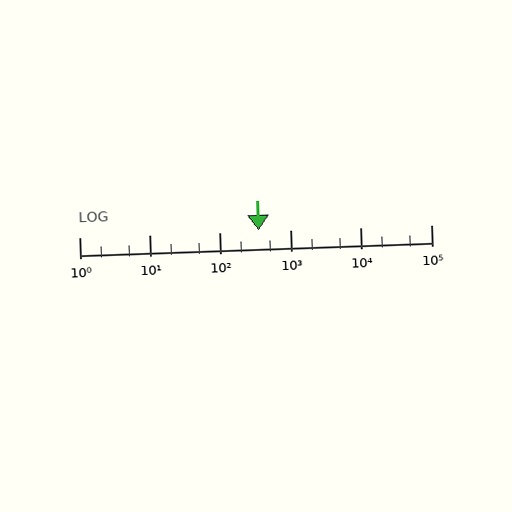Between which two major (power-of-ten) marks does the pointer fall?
The pointer is between 100 and 1000.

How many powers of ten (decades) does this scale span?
The scale spans 5 decades, from 1 to 100000.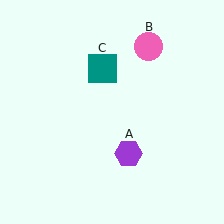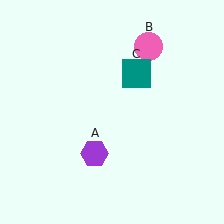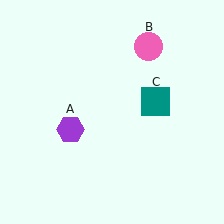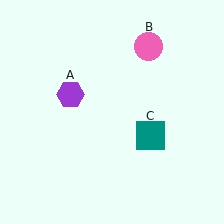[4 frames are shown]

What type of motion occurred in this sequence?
The purple hexagon (object A), teal square (object C) rotated clockwise around the center of the scene.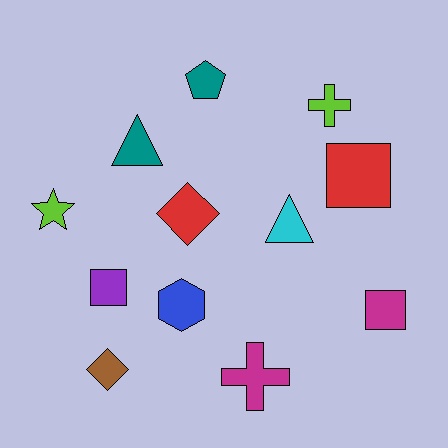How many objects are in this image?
There are 12 objects.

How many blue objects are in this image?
There is 1 blue object.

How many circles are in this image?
There are no circles.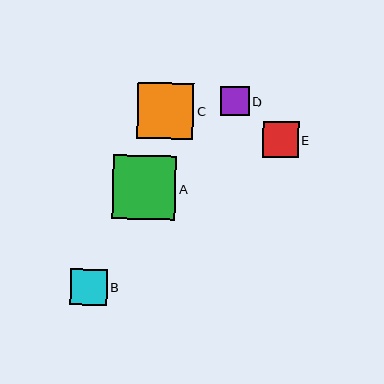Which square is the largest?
Square A is the largest with a size of approximately 64 pixels.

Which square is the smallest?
Square D is the smallest with a size of approximately 29 pixels.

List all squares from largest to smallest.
From largest to smallest: A, C, B, E, D.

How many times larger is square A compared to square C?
Square A is approximately 1.1 times the size of square C.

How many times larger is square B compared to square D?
Square B is approximately 1.3 times the size of square D.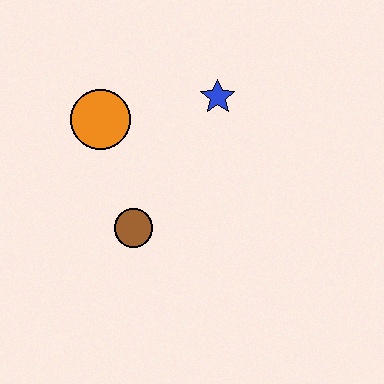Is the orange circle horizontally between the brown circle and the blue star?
No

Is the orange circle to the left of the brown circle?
Yes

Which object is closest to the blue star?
The orange circle is closest to the blue star.